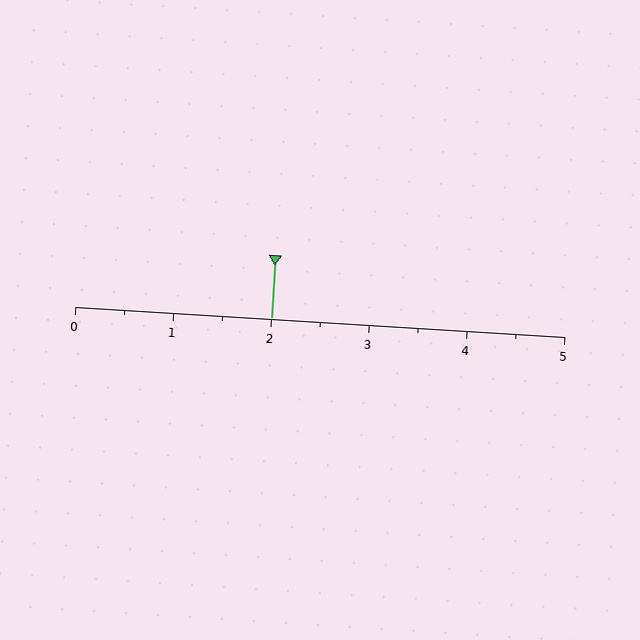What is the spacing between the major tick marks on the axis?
The major ticks are spaced 1 apart.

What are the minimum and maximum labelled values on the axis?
The axis runs from 0 to 5.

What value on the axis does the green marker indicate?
The marker indicates approximately 2.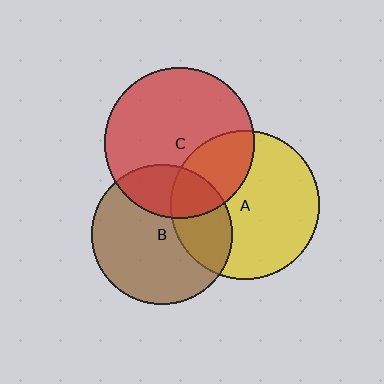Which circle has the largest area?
Circle C (red).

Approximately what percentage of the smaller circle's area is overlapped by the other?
Approximately 30%.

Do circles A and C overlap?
Yes.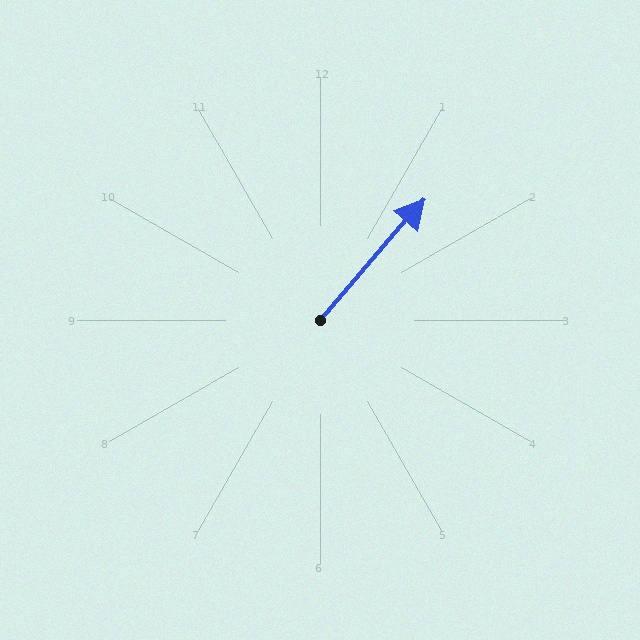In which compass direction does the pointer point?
Northeast.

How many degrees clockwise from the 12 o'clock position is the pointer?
Approximately 41 degrees.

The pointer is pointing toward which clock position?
Roughly 1 o'clock.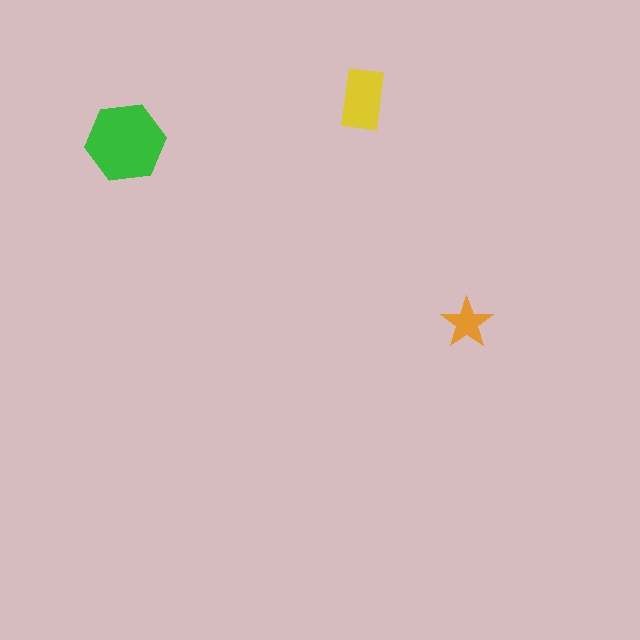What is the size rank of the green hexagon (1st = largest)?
1st.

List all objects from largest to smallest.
The green hexagon, the yellow rectangle, the orange star.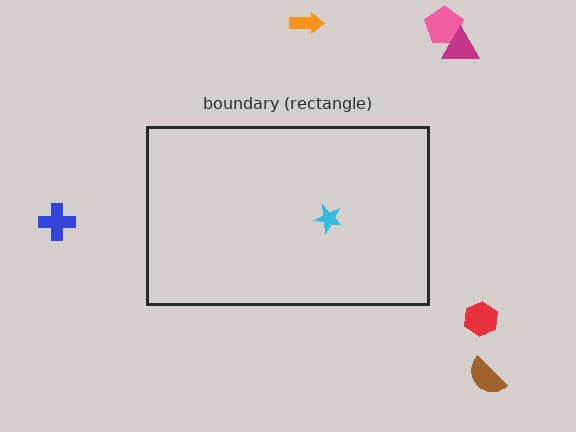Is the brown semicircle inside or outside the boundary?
Outside.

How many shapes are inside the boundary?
1 inside, 6 outside.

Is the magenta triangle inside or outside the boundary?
Outside.